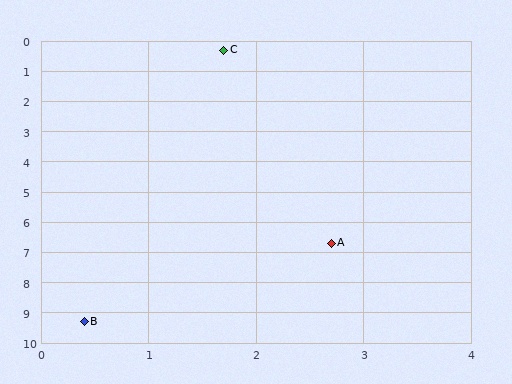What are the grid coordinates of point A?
Point A is at approximately (2.7, 6.7).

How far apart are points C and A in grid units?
Points C and A are about 6.5 grid units apart.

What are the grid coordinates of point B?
Point B is at approximately (0.4, 9.3).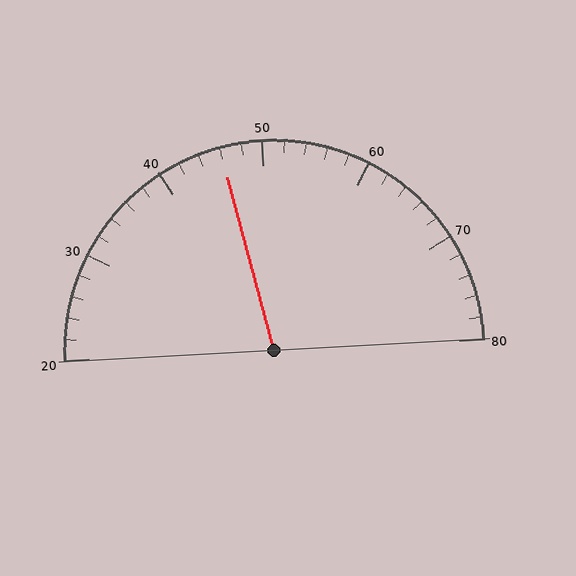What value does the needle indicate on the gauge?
The needle indicates approximately 46.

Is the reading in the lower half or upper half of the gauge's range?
The reading is in the lower half of the range (20 to 80).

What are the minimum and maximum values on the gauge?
The gauge ranges from 20 to 80.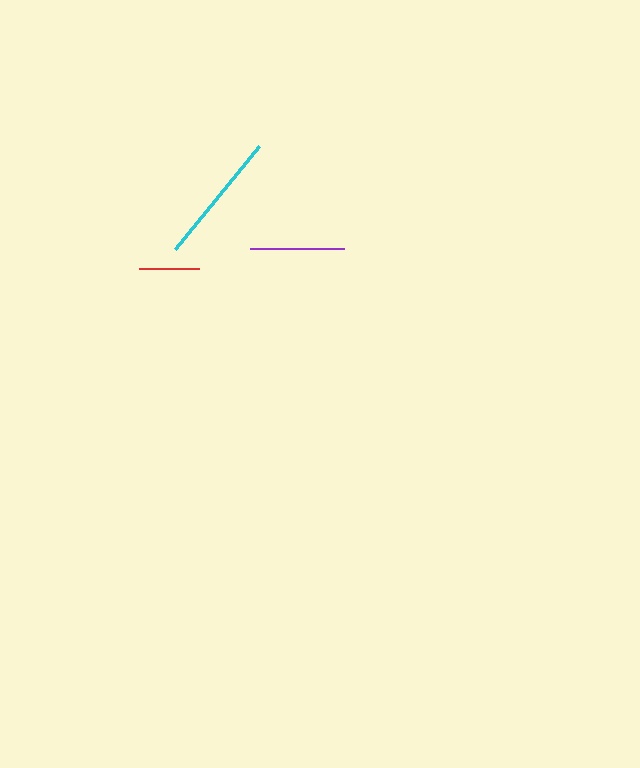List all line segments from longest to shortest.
From longest to shortest: cyan, purple, red.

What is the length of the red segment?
The red segment is approximately 60 pixels long.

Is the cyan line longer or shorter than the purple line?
The cyan line is longer than the purple line.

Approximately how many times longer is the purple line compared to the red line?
The purple line is approximately 1.5 times the length of the red line.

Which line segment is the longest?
The cyan line is the longest at approximately 133 pixels.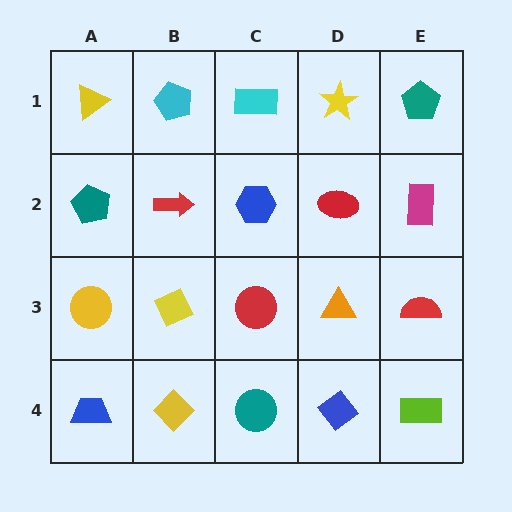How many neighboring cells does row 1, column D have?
3.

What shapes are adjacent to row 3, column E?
A magenta rectangle (row 2, column E), a lime rectangle (row 4, column E), an orange triangle (row 3, column D).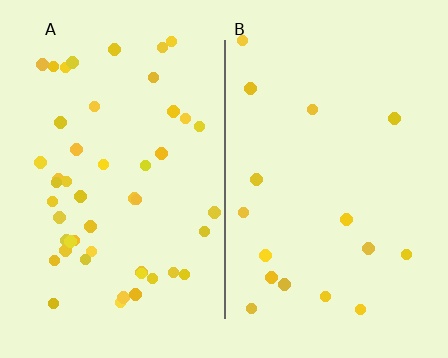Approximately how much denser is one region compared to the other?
Approximately 3.0× — region A over region B.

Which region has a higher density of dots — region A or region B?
A (the left).